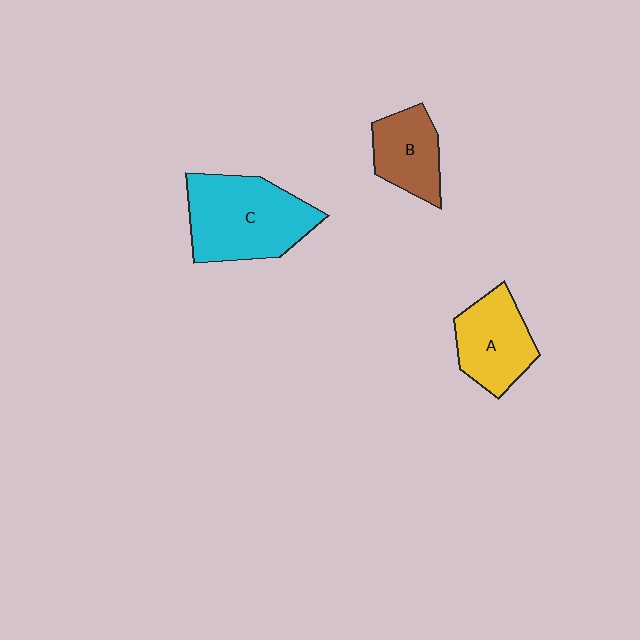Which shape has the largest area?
Shape C (cyan).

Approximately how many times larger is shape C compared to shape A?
Approximately 1.5 times.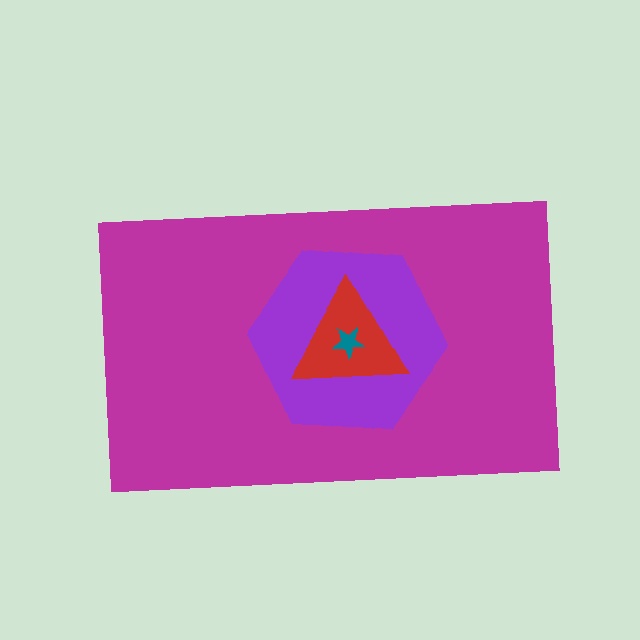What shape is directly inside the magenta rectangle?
The purple hexagon.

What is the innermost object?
The teal star.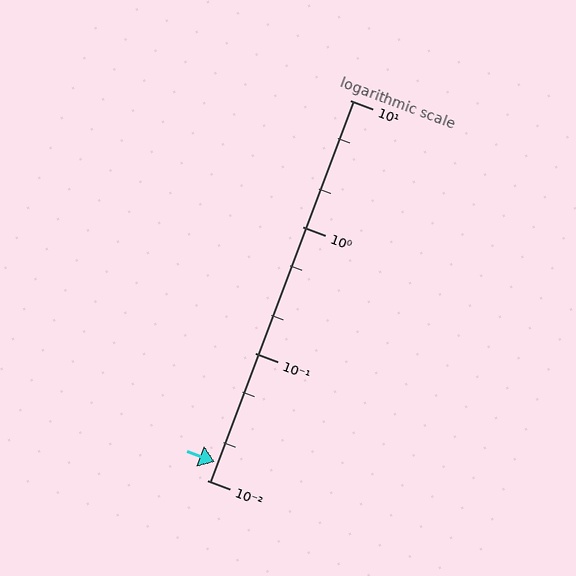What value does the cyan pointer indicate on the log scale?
The pointer indicates approximately 0.014.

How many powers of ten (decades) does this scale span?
The scale spans 3 decades, from 0.01 to 10.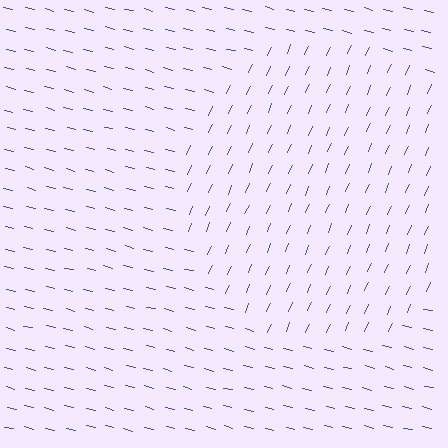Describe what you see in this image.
The image is filled with small blue line segments. A circle region in the image has lines oriented differently from the surrounding lines, creating a visible texture boundary.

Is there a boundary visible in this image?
Yes, there is a texture boundary formed by a change in line orientation.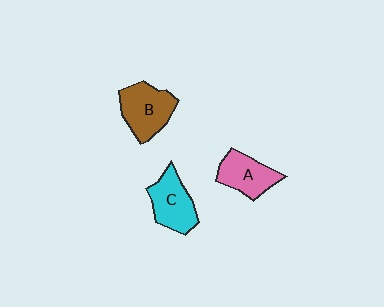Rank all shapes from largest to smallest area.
From largest to smallest: B (brown), C (cyan), A (pink).